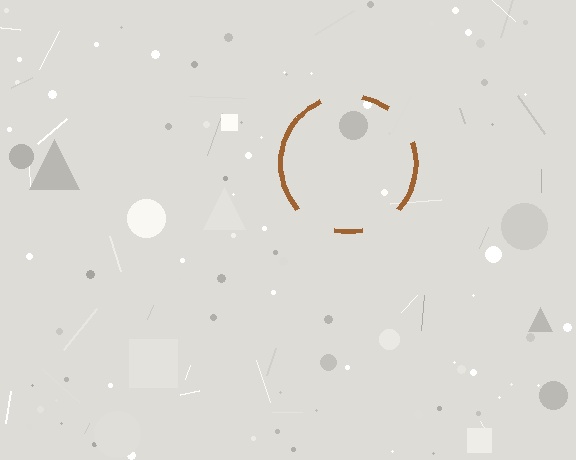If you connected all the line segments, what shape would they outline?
They would outline a circle.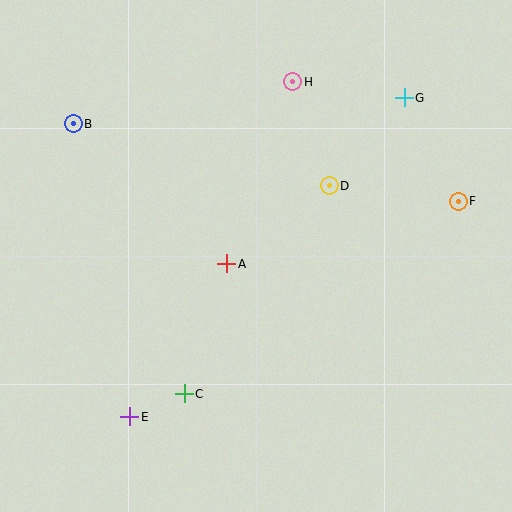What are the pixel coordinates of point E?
Point E is at (130, 417).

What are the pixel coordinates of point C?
Point C is at (184, 394).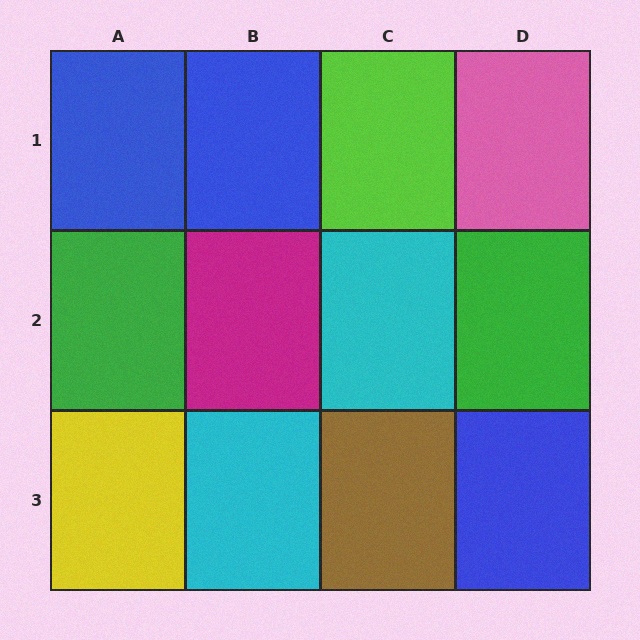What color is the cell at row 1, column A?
Blue.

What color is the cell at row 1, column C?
Lime.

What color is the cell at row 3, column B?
Cyan.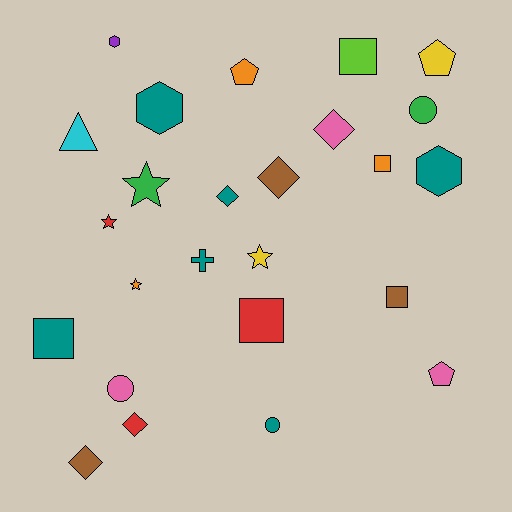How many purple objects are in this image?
There is 1 purple object.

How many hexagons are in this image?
There are 3 hexagons.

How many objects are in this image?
There are 25 objects.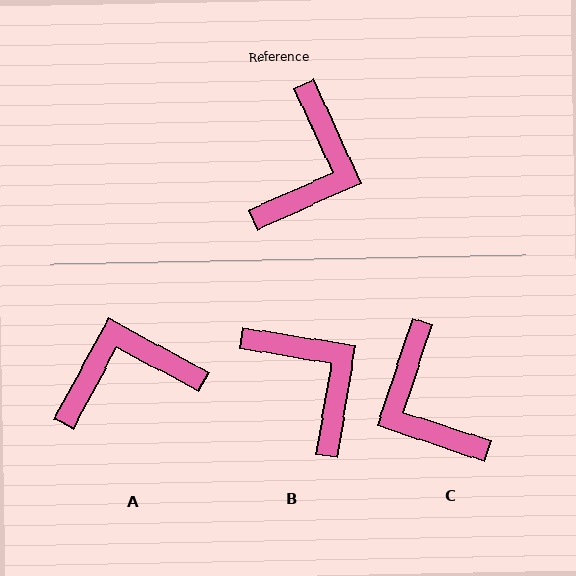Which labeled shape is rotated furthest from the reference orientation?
C, about 133 degrees away.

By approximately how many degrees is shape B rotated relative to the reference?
Approximately 56 degrees counter-clockwise.